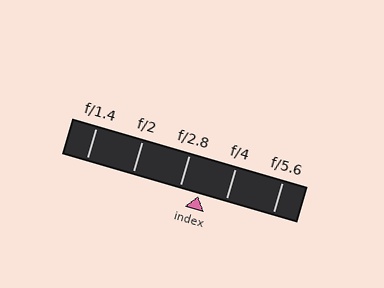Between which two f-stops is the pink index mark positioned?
The index mark is between f/2.8 and f/4.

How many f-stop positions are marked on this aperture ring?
There are 5 f-stop positions marked.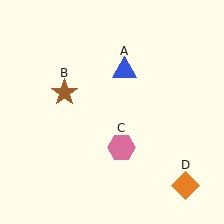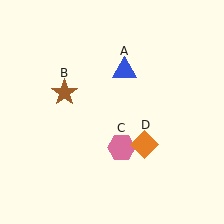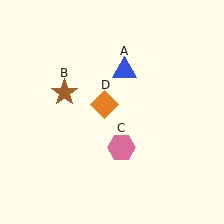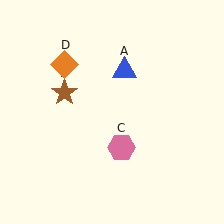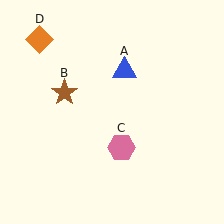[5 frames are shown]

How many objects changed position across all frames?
1 object changed position: orange diamond (object D).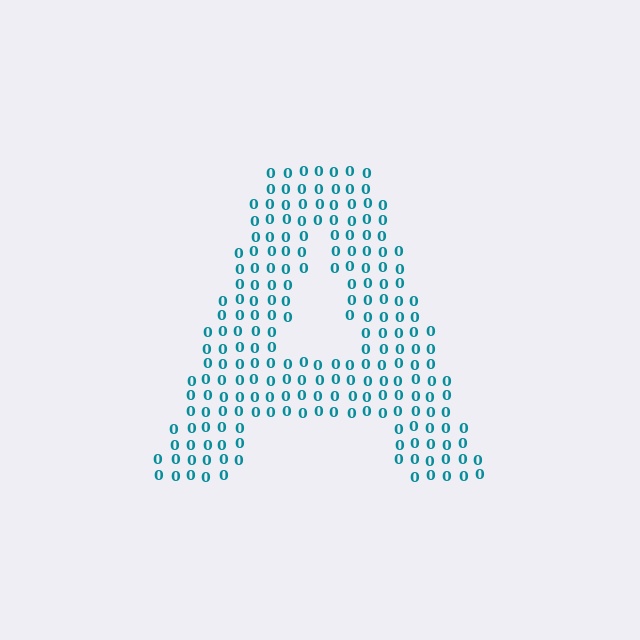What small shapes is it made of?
It is made of small digit 0's.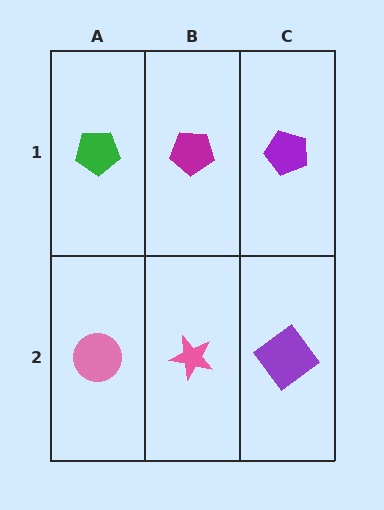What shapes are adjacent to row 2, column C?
A purple pentagon (row 1, column C), a pink star (row 2, column B).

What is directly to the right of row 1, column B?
A purple pentagon.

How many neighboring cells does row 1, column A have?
2.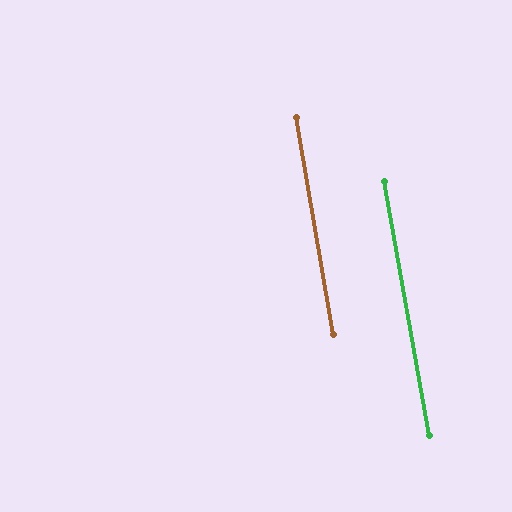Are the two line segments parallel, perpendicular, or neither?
Parallel — their directions differ by only 0.4°.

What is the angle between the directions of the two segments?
Approximately 0 degrees.